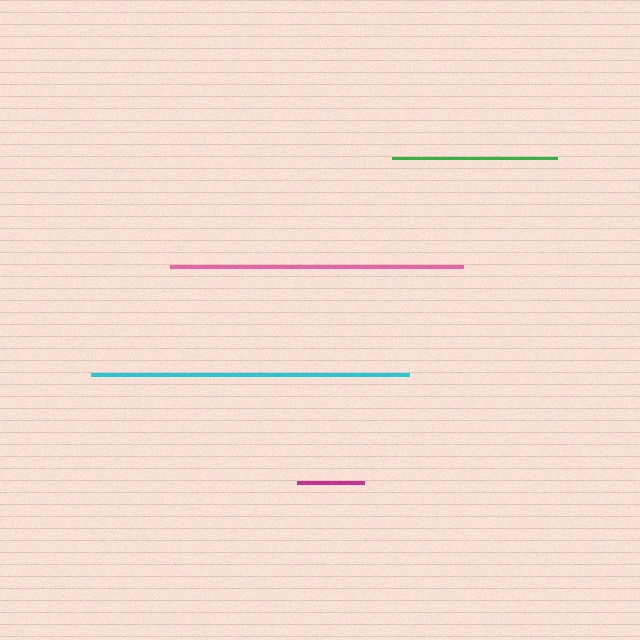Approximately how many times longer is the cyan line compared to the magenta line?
The cyan line is approximately 4.7 times the length of the magenta line.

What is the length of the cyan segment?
The cyan segment is approximately 318 pixels long.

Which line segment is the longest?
The cyan line is the longest at approximately 318 pixels.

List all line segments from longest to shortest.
From longest to shortest: cyan, pink, green, magenta.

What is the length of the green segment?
The green segment is approximately 165 pixels long.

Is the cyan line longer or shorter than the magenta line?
The cyan line is longer than the magenta line.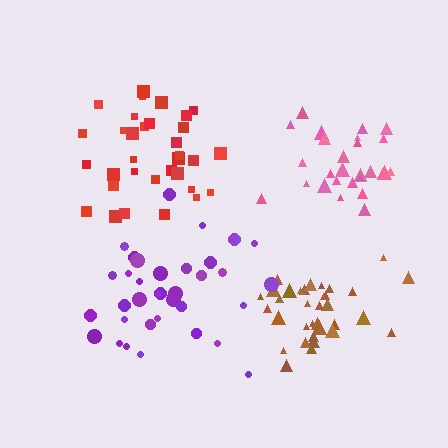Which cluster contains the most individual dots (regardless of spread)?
Purple (35).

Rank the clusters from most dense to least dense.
brown, pink, red, purple.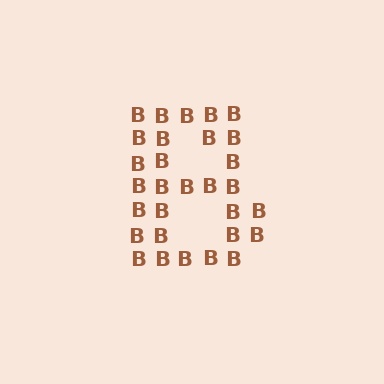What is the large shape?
The large shape is the letter B.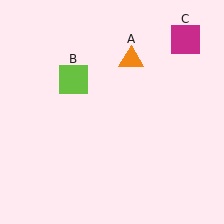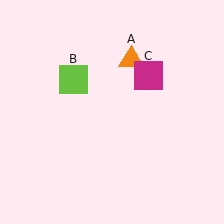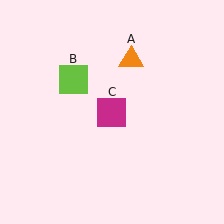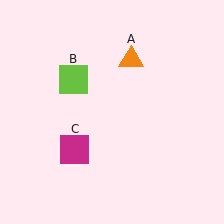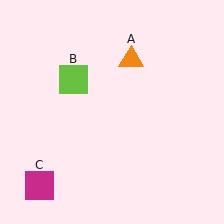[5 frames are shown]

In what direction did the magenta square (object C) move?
The magenta square (object C) moved down and to the left.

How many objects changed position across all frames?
1 object changed position: magenta square (object C).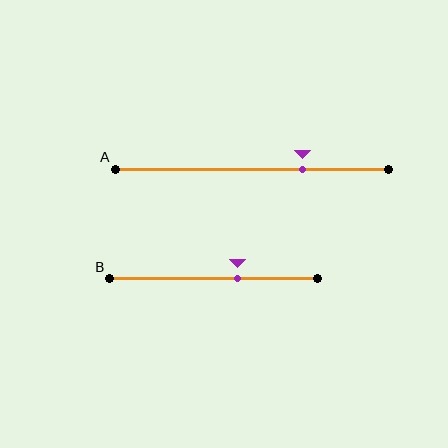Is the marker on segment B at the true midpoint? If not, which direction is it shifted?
No, the marker on segment B is shifted to the right by about 12% of the segment length.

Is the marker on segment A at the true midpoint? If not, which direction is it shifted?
No, the marker on segment A is shifted to the right by about 19% of the segment length.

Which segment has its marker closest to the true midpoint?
Segment B has its marker closest to the true midpoint.